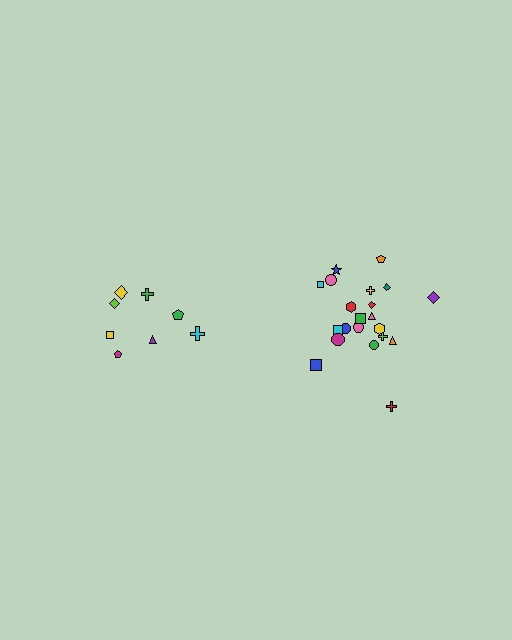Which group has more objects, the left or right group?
The right group.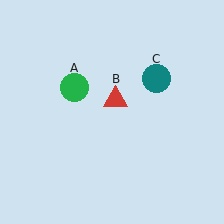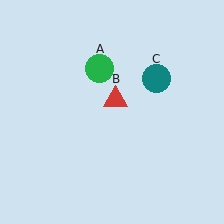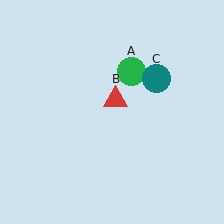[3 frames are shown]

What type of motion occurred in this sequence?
The green circle (object A) rotated clockwise around the center of the scene.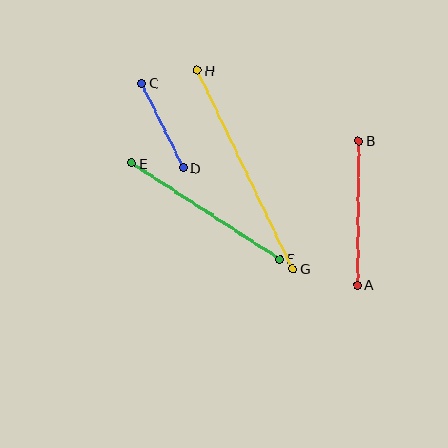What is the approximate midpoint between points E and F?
The midpoint is at approximately (206, 211) pixels.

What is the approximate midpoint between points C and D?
The midpoint is at approximately (162, 125) pixels.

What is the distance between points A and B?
The distance is approximately 144 pixels.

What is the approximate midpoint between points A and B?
The midpoint is at approximately (358, 213) pixels.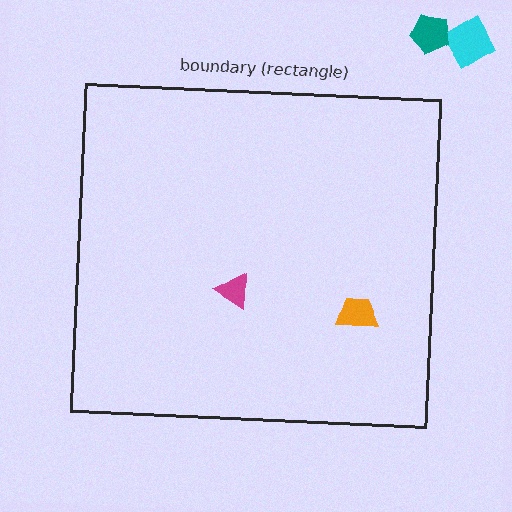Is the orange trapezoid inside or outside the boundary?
Inside.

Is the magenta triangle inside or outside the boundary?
Inside.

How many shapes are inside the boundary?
2 inside, 2 outside.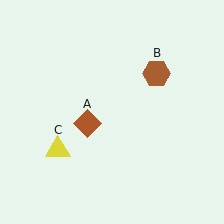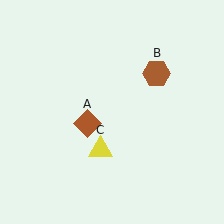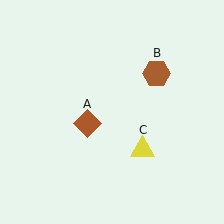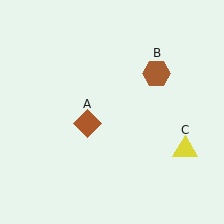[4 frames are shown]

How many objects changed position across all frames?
1 object changed position: yellow triangle (object C).